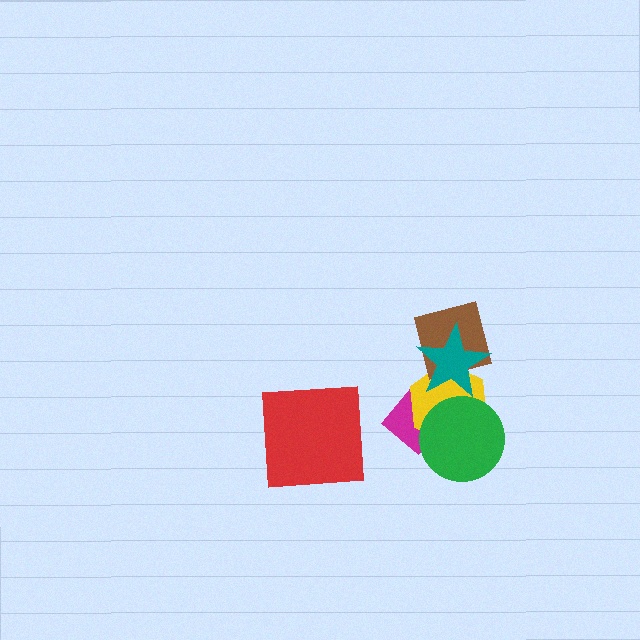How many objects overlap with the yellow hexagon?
4 objects overlap with the yellow hexagon.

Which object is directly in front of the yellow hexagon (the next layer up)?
The brown square is directly in front of the yellow hexagon.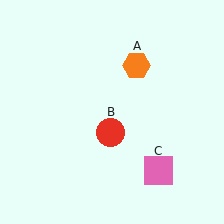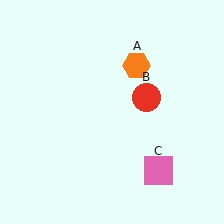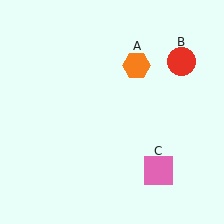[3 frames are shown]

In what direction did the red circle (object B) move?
The red circle (object B) moved up and to the right.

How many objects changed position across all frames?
1 object changed position: red circle (object B).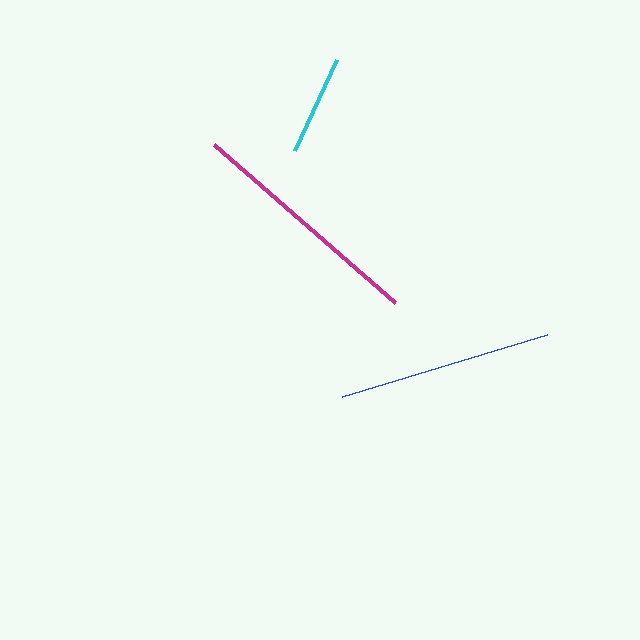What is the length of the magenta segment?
The magenta segment is approximately 240 pixels long.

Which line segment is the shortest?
The cyan line is the shortest at approximately 100 pixels.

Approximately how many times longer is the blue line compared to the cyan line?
The blue line is approximately 2.1 times the length of the cyan line.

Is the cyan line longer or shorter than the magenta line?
The magenta line is longer than the cyan line.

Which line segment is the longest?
The magenta line is the longest at approximately 240 pixels.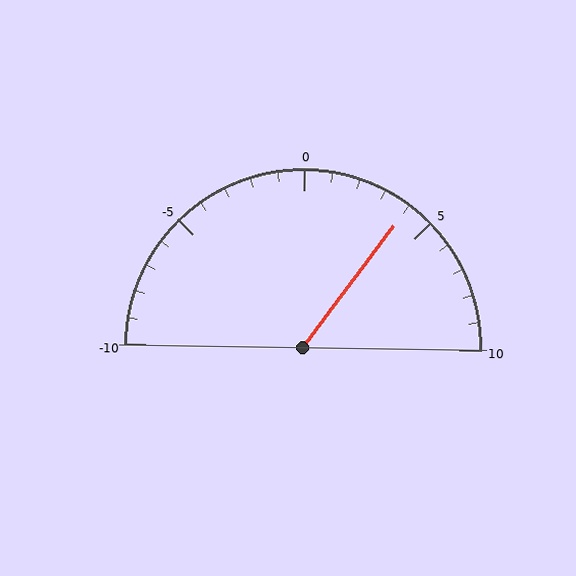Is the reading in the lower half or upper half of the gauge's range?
The reading is in the upper half of the range (-10 to 10).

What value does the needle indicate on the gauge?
The needle indicates approximately 4.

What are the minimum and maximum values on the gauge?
The gauge ranges from -10 to 10.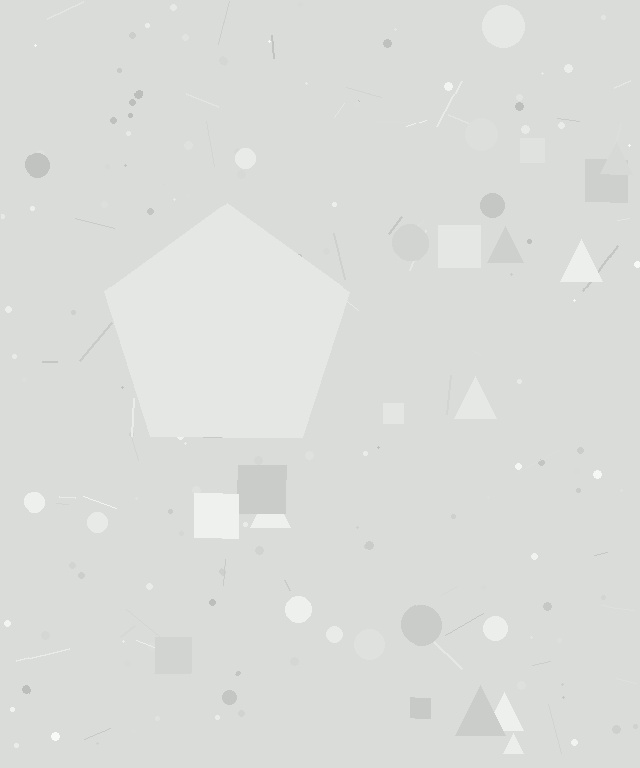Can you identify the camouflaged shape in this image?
The camouflaged shape is a pentagon.